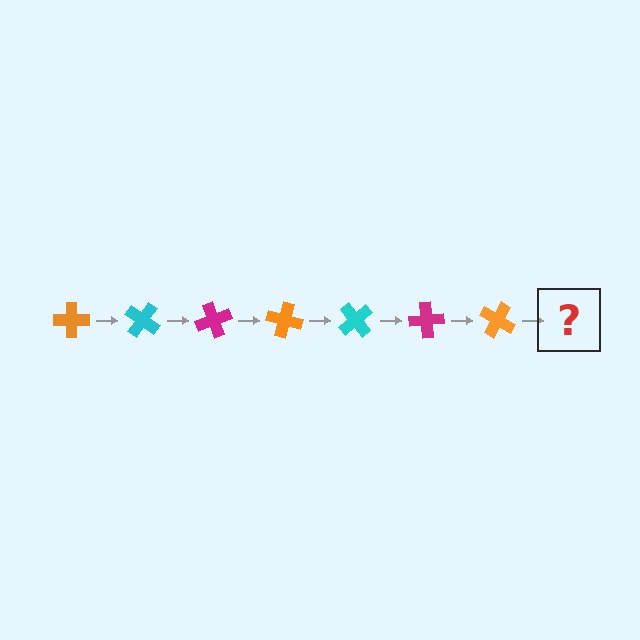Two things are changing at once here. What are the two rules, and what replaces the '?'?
The two rules are that it rotates 35 degrees each step and the color cycles through orange, cyan, and magenta. The '?' should be a cyan cross, rotated 245 degrees from the start.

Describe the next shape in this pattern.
It should be a cyan cross, rotated 245 degrees from the start.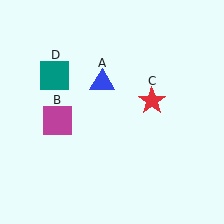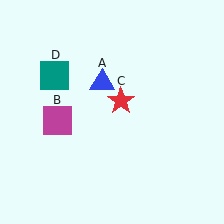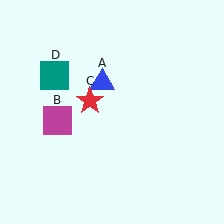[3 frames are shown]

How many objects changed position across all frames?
1 object changed position: red star (object C).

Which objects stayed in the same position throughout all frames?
Blue triangle (object A) and magenta square (object B) and teal square (object D) remained stationary.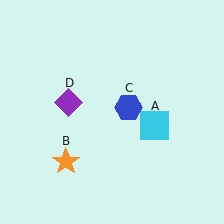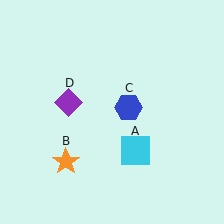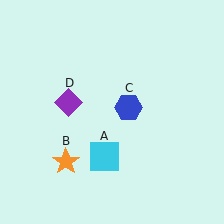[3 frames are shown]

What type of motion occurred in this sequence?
The cyan square (object A) rotated clockwise around the center of the scene.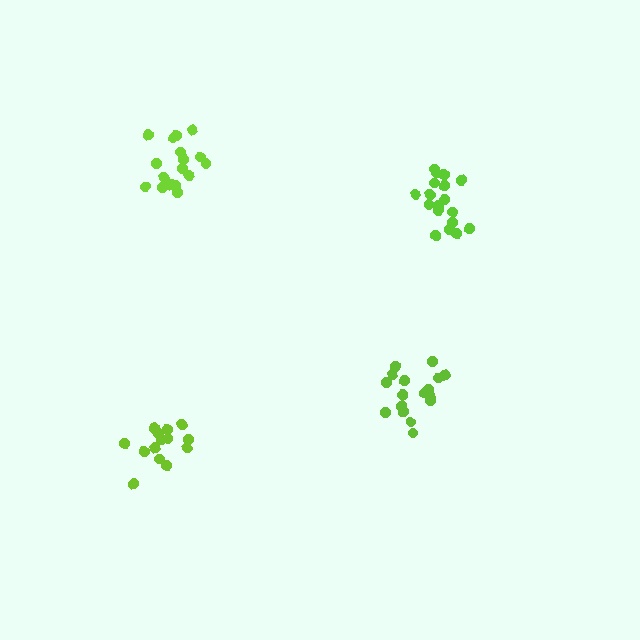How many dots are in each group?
Group 1: 14 dots, Group 2: 18 dots, Group 3: 17 dots, Group 4: 17 dots (66 total).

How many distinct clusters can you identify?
There are 4 distinct clusters.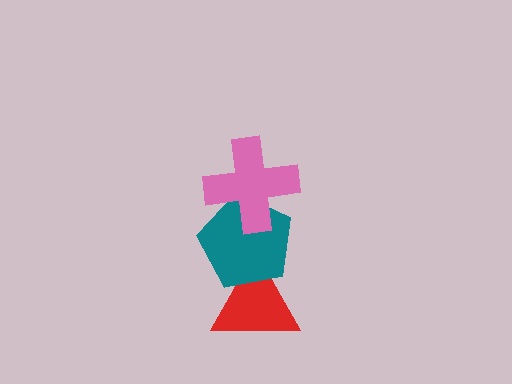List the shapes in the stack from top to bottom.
From top to bottom: the pink cross, the teal pentagon, the red triangle.